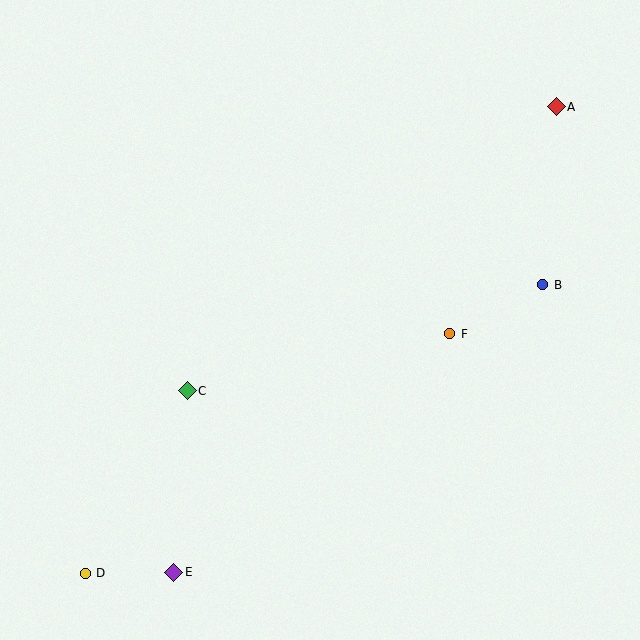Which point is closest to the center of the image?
Point F at (450, 334) is closest to the center.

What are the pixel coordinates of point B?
Point B is at (543, 285).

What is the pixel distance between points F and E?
The distance between F and E is 365 pixels.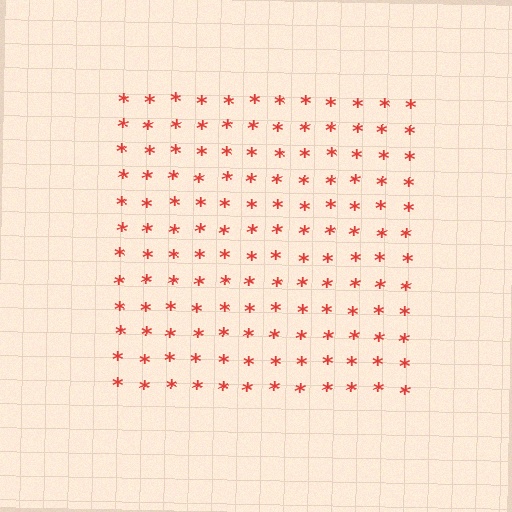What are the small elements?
The small elements are asterisks.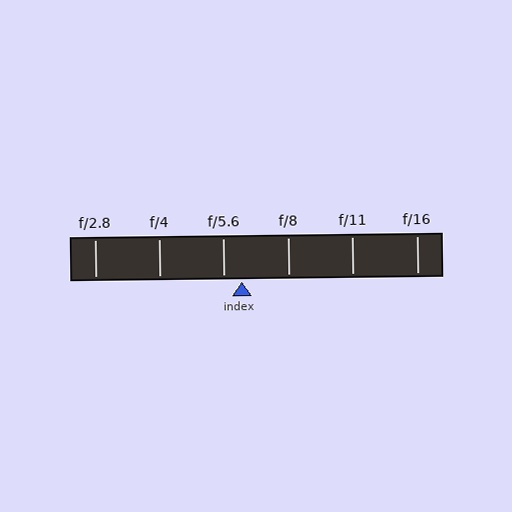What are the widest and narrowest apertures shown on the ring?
The widest aperture shown is f/2.8 and the narrowest is f/16.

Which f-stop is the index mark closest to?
The index mark is closest to f/5.6.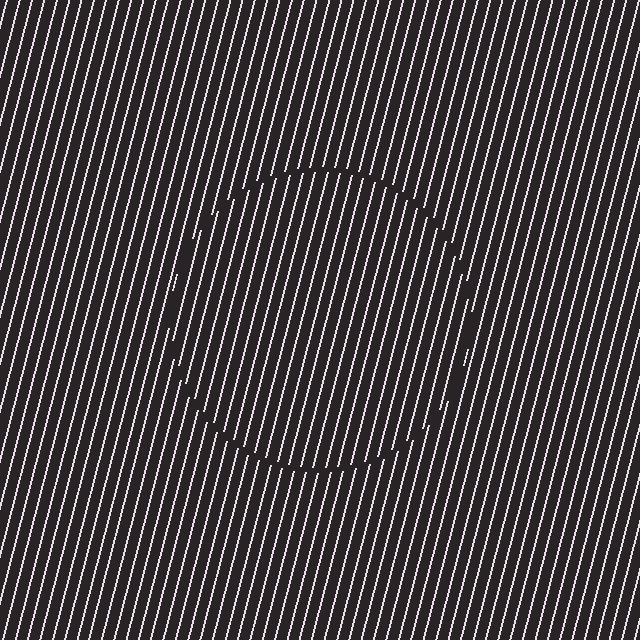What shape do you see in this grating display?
An illusory circle. The interior of the shape contains the same grating, shifted by half a period — the contour is defined by the phase discontinuity where line-ends from the inner and outer gratings abut.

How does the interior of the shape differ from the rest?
The interior of the shape contains the same grating, shifted by half a period — the contour is defined by the phase discontinuity where line-ends from the inner and outer gratings abut.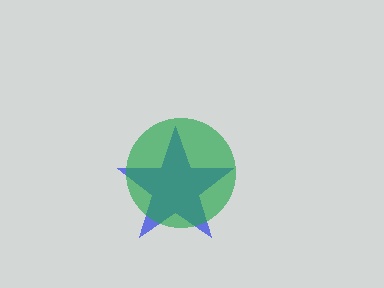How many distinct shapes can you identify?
There are 2 distinct shapes: a blue star, a green circle.